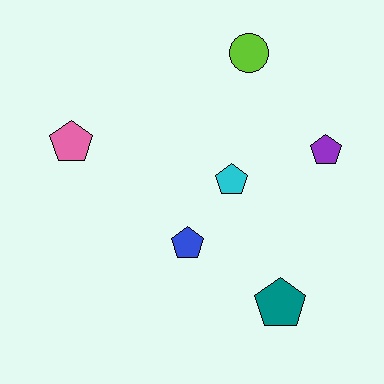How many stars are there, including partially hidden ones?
There are no stars.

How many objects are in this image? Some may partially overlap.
There are 6 objects.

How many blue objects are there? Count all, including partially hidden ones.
There is 1 blue object.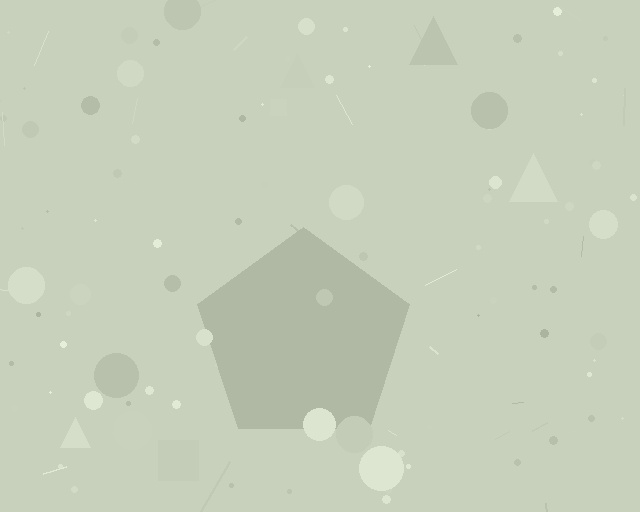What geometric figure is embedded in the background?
A pentagon is embedded in the background.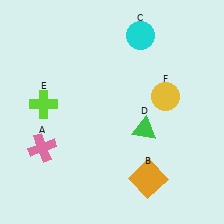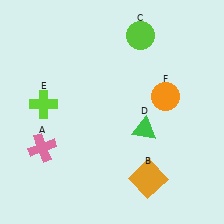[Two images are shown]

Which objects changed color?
C changed from cyan to lime. F changed from yellow to orange.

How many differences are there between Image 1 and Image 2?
There are 2 differences between the two images.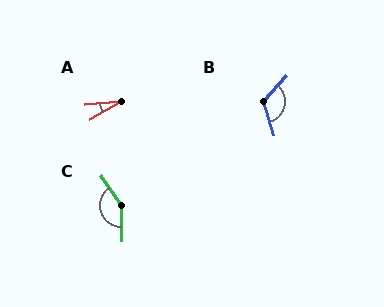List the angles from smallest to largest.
A (24°), B (121°), C (146°).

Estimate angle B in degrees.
Approximately 121 degrees.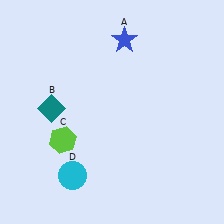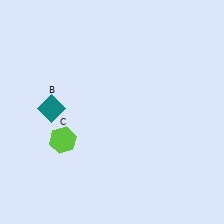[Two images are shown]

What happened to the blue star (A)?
The blue star (A) was removed in Image 2. It was in the top-right area of Image 1.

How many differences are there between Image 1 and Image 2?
There are 2 differences between the two images.